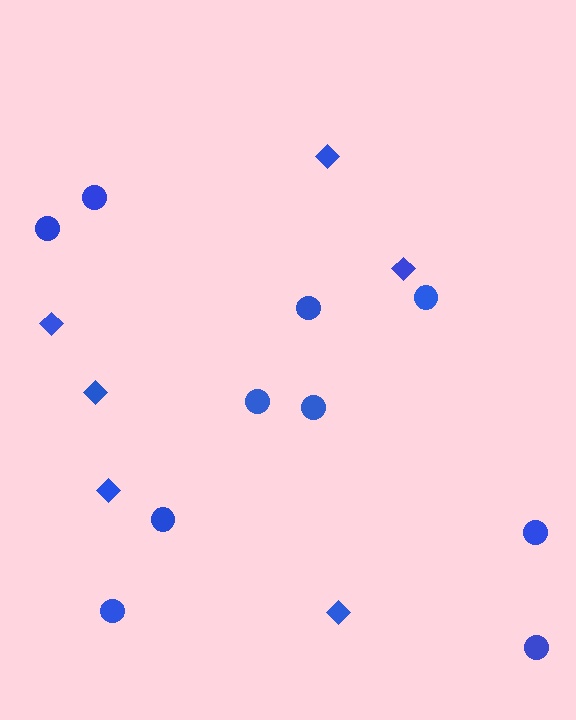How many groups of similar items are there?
There are 2 groups: one group of diamonds (6) and one group of circles (10).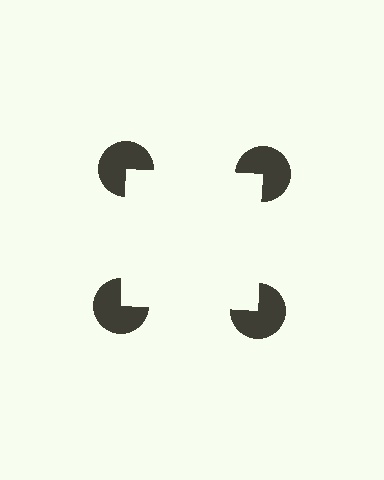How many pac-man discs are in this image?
There are 4 — one at each vertex of the illusory square.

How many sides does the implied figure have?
4 sides.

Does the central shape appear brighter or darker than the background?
It typically appears slightly brighter than the background, even though no actual brightness change is drawn.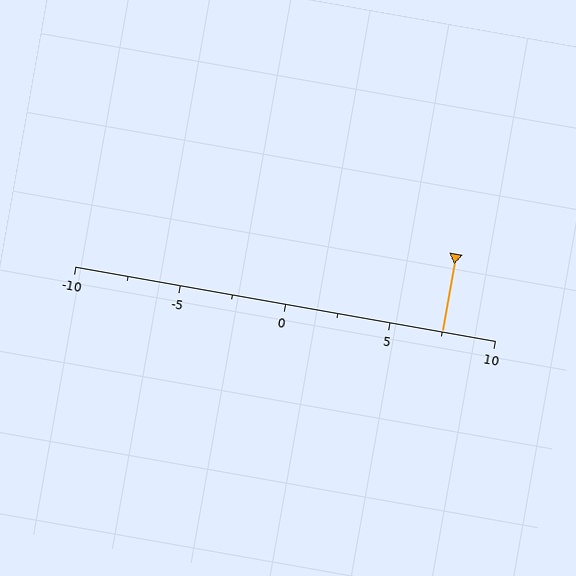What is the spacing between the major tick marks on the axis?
The major ticks are spaced 5 apart.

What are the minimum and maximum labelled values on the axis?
The axis runs from -10 to 10.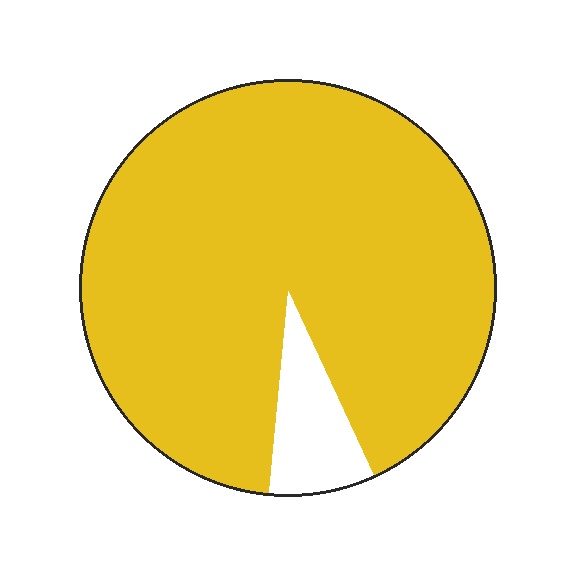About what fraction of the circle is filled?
About nine tenths (9/10).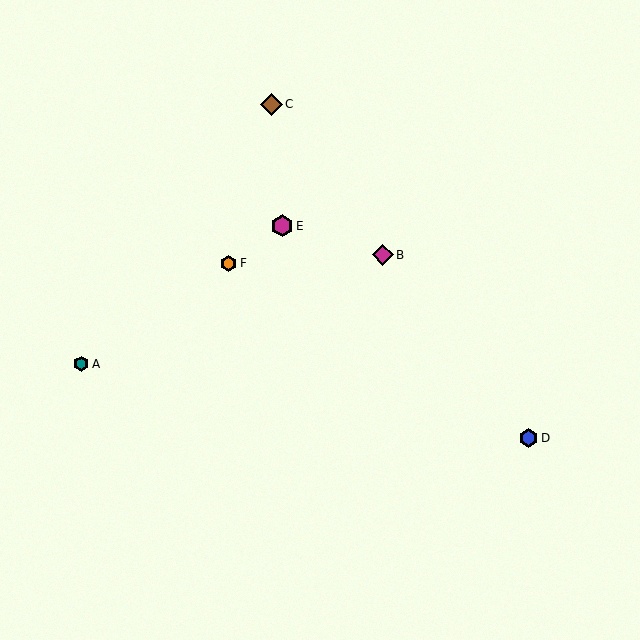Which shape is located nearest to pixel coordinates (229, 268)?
The orange hexagon (labeled F) at (229, 263) is nearest to that location.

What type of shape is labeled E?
Shape E is a magenta hexagon.